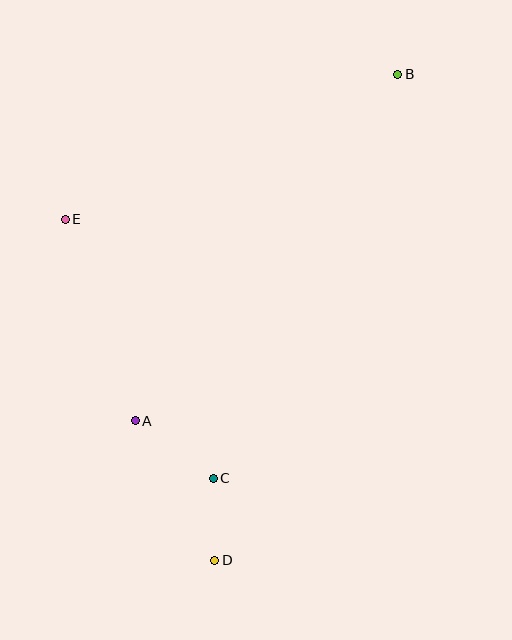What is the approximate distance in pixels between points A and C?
The distance between A and C is approximately 97 pixels.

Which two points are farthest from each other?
Points B and D are farthest from each other.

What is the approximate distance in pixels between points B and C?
The distance between B and C is approximately 444 pixels.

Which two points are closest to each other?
Points C and D are closest to each other.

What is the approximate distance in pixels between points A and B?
The distance between A and B is approximately 435 pixels.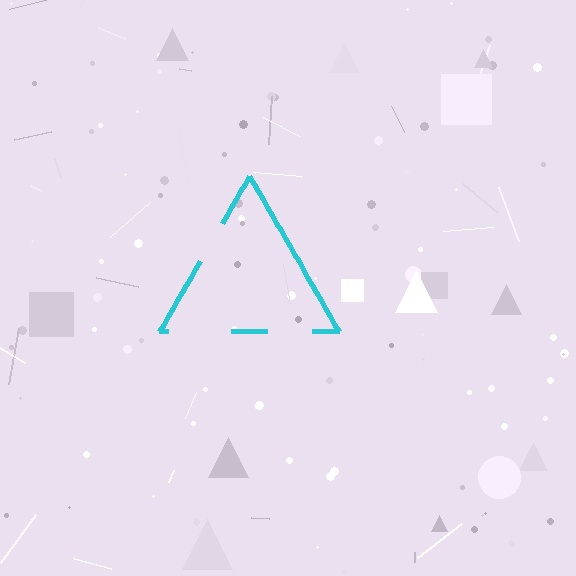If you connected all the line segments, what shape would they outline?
They would outline a triangle.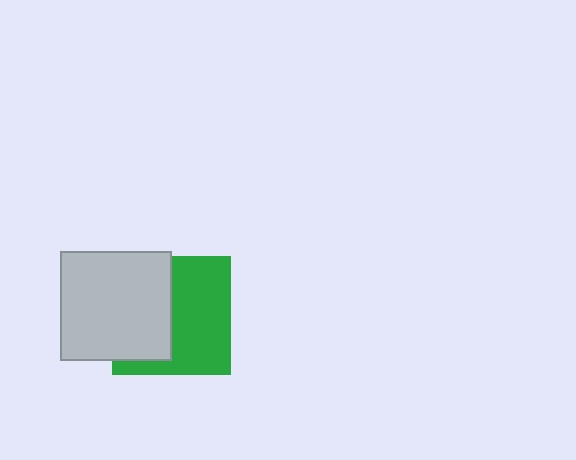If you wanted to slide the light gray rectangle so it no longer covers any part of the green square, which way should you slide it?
Slide it left — that is the most direct way to separate the two shapes.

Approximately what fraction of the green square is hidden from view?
Roughly 44% of the green square is hidden behind the light gray rectangle.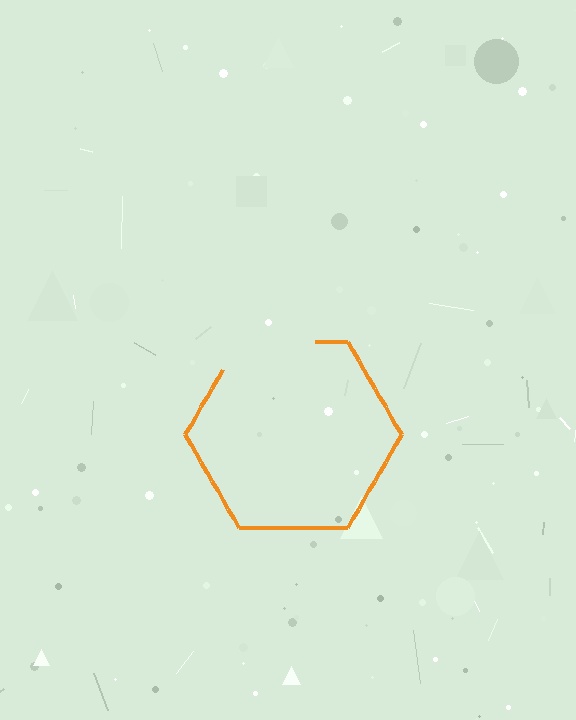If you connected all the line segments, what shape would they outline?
They would outline a hexagon.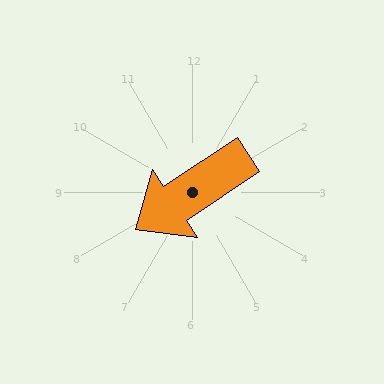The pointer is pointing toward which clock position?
Roughly 8 o'clock.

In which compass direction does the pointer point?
Southwest.